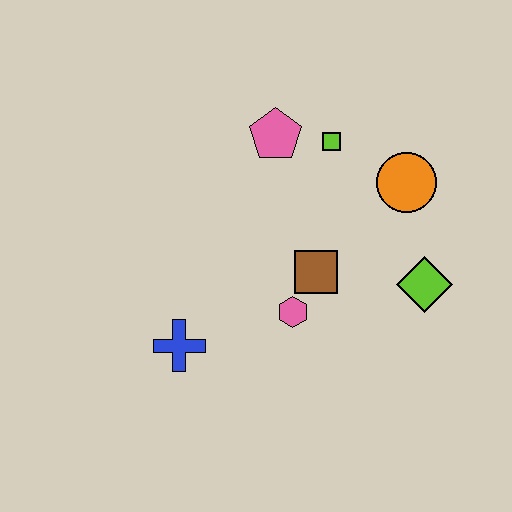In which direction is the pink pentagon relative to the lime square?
The pink pentagon is to the left of the lime square.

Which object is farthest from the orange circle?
The blue cross is farthest from the orange circle.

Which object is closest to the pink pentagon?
The lime square is closest to the pink pentagon.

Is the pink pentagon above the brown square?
Yes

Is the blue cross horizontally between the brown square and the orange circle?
No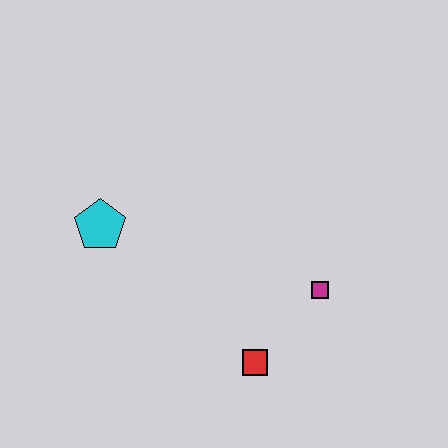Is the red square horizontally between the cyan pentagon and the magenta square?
Yes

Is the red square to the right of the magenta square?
No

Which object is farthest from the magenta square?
The cyan pentagon is farthest from the magenta square.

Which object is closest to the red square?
The magenta square is closest to the red square.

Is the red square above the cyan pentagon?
No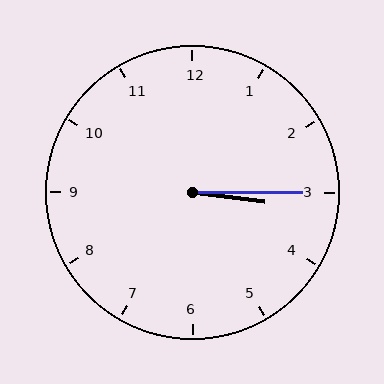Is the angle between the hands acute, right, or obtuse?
It is acute.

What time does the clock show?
3:15.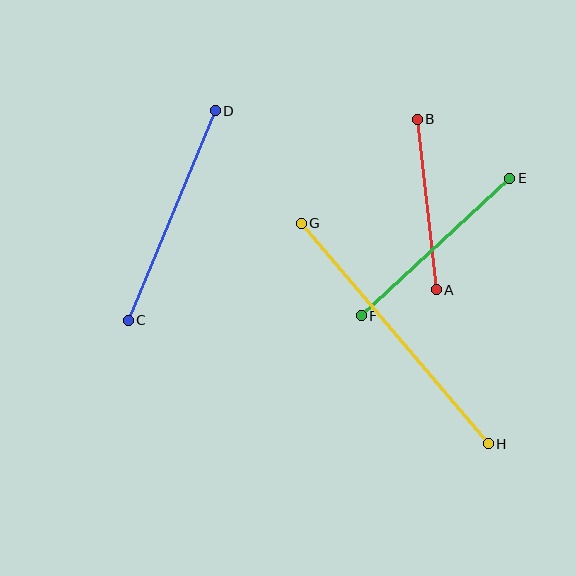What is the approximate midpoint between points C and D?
The midpoint is at approximately (172, 215) pixels.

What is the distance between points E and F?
The distance is approximately 202 pixels.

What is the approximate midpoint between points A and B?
The midpoint is at approximately (427, 205) pixels.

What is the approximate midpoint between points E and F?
The midpoint is at approximately (435, 247) pixels.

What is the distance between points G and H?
The distance is approximately 289 pixels.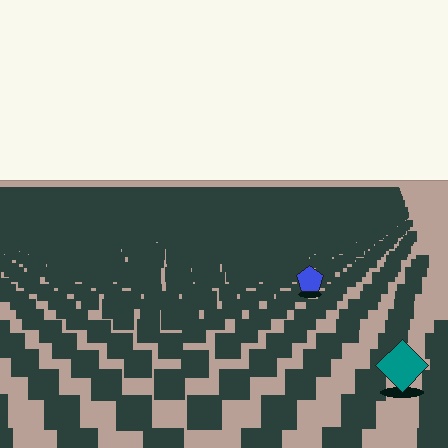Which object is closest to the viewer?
The teal diamond is closest. The texture marks near it are larger and more spread out.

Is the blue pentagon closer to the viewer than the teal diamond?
No. The teal diamond is closer — you can tell from the texture gradient: the ground texture is coarser near it.